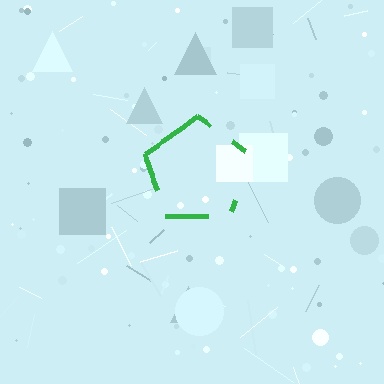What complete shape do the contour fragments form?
The contour fragments form a pentagon.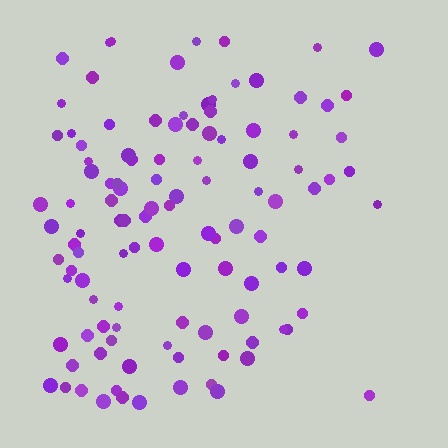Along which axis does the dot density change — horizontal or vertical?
Horizontal.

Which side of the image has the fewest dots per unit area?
The right.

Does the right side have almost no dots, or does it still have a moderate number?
Still a moderate number, just noticeably fewer than the left.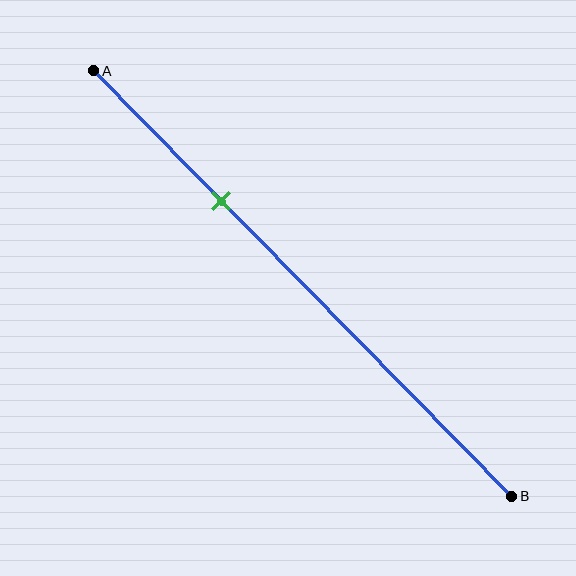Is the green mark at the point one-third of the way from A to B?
Yes, the mark is approximately at the one-third point.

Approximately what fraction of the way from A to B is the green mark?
The green mark is approximately 30% of the way from A to B.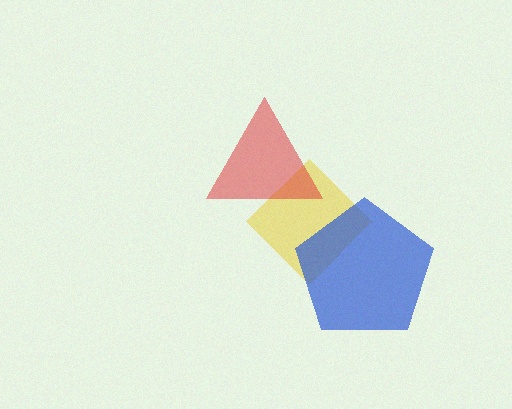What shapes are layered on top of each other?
The layered shapes are: a yellow diamond, a red triangle, a blue pentagon.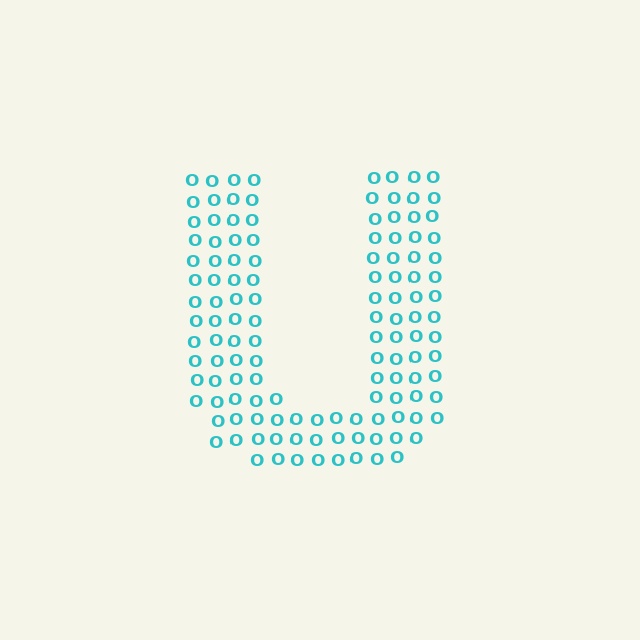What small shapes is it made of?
It is made of small letter O's.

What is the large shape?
The large shape is the letter U.